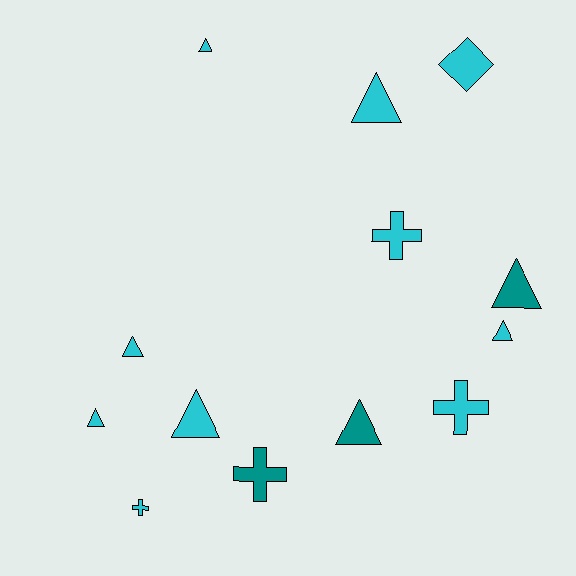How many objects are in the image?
There are 13 objects.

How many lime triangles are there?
There are no lime triangles.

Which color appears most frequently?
Cyan, with 10 objects.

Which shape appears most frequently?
Triangle, with 8 objects.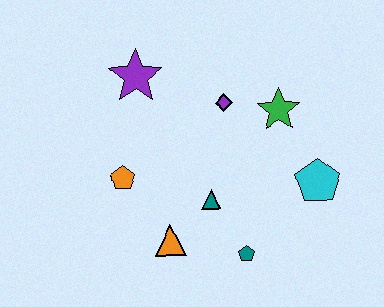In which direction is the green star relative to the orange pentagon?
The green star is to the right of the orange pentagon.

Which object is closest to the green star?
The purple diamond is closest to the green star.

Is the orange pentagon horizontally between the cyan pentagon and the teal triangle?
No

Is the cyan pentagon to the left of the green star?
No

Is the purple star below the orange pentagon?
No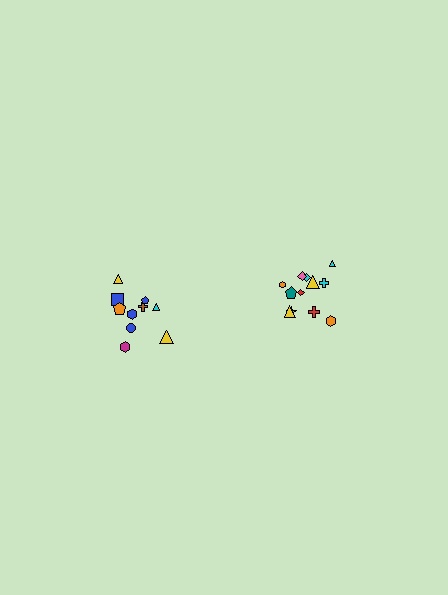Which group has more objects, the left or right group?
The right group.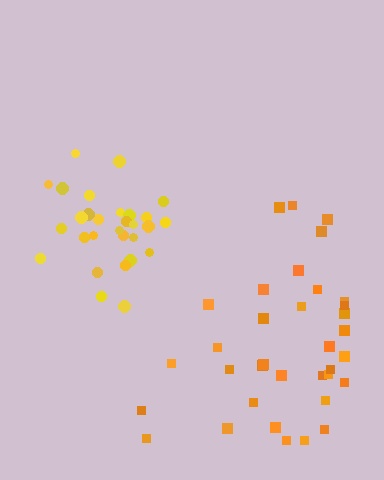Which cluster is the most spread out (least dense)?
Orange.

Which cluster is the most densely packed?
Yellow.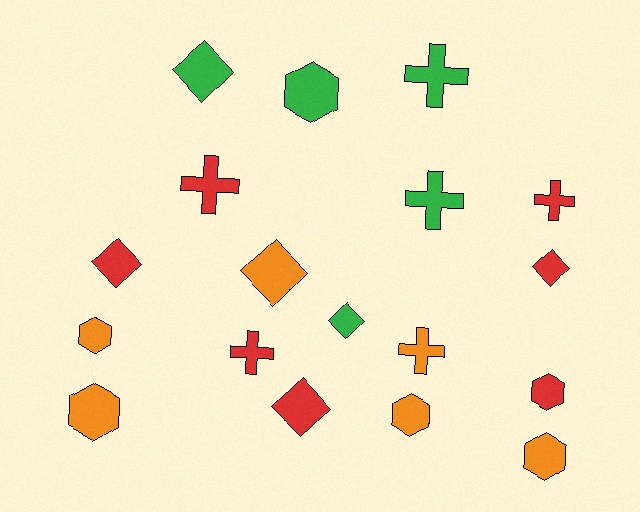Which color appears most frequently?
Red, with 7 objects.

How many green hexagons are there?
There is 1 green hexagon.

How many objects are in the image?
There are 18 objects.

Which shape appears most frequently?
Hexagon, with 6 objects.